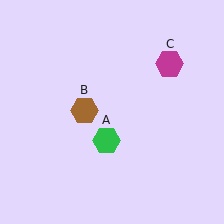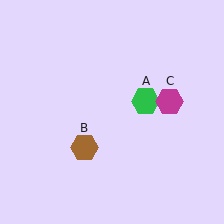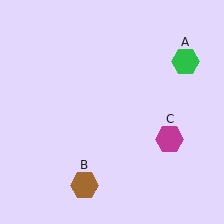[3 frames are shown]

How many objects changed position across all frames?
3 objects changed position: green hexagon (object A), brown hexagon (object B), magenta hexagon (object C).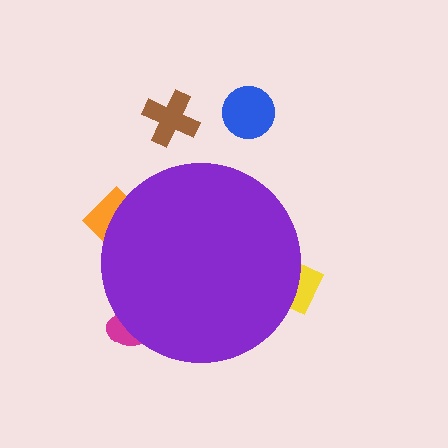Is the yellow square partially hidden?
Yes, the yellow square is partially hidden behind the purple circle.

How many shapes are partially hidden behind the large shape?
3 shapes are partially hidden.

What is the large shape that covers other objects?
A purple circle.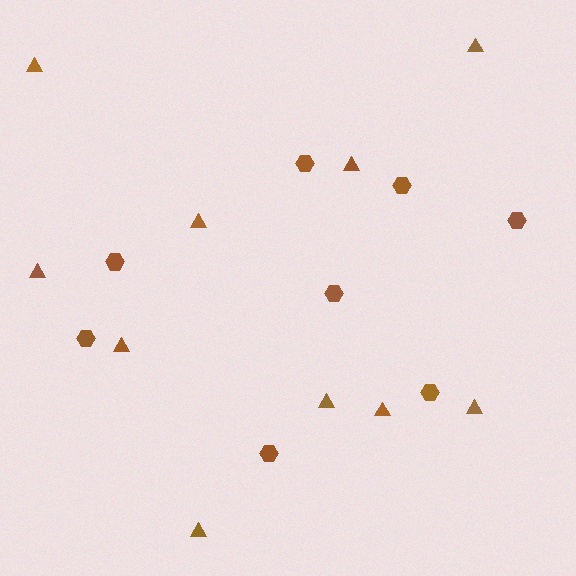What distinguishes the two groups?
There are 2 groups: one group of triangles (10) and one group of hexagons (8).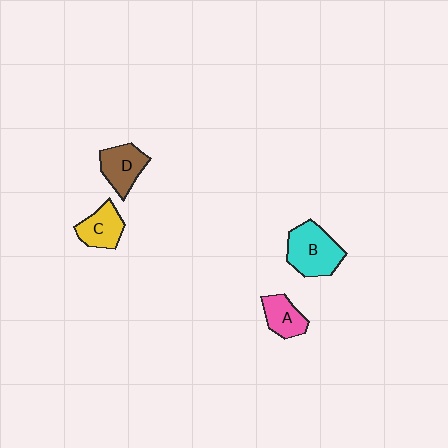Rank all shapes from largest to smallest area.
From largest to smallest: B (cyan), D (brown), C (yellow), A (pink).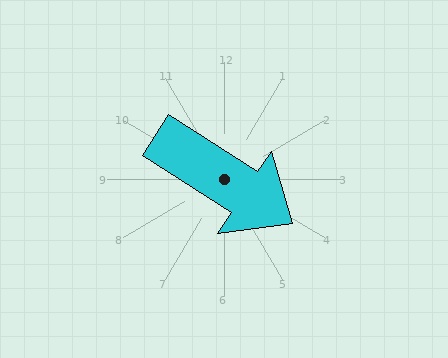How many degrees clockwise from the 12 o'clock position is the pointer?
Approximately 123 degrees.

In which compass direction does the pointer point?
Southeast.